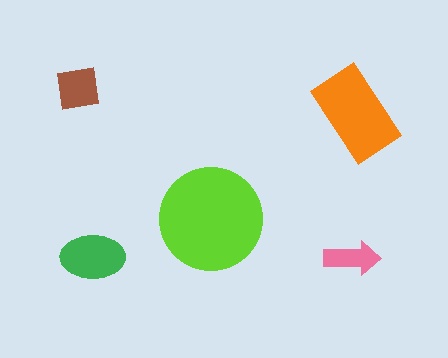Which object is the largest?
The lime circle.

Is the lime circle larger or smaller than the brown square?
Larger.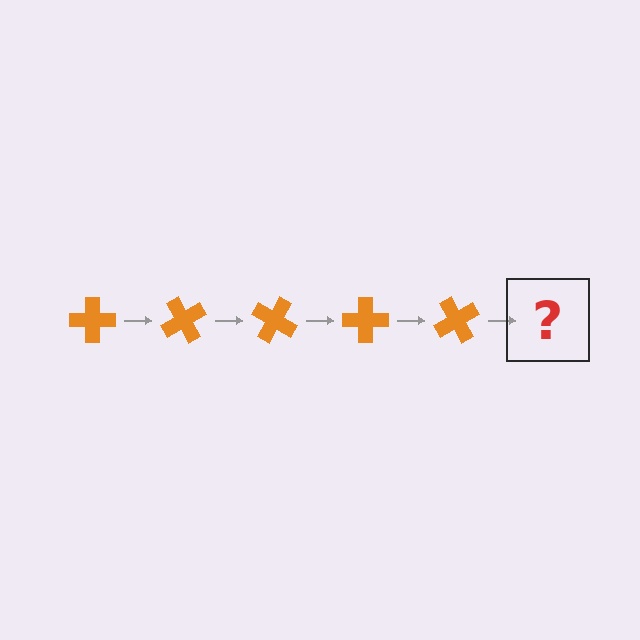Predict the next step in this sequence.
The next step is an orange cross rotated 300 degrees.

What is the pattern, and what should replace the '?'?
The pattern is that the cross rotates 60 degrees each step. The '?' should be an orange cross rotated 300 degrees.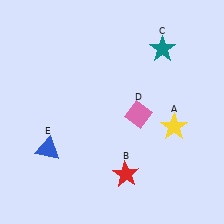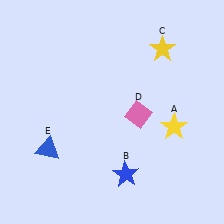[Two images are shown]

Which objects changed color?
B changed from red to blue. C changed from teal to yellow.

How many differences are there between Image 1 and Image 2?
There are 2 differences between the two images.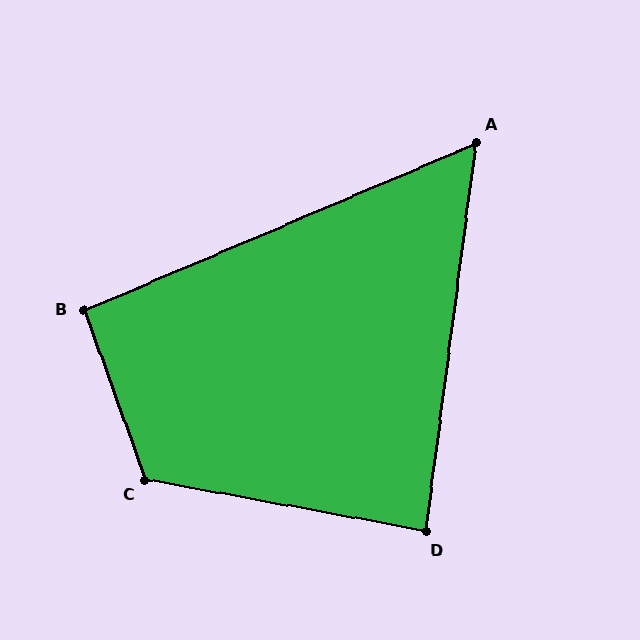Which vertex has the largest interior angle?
C, at approximately 120 degrees.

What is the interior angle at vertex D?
Approximately 87 degrees (approximately right).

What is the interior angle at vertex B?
Approximately 93 degrees (approximately right).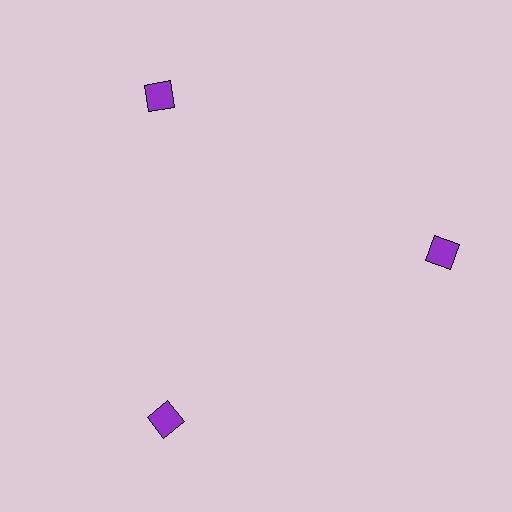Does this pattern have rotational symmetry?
Yes, this pattern has 3-fold rotational symmetry. It looks the same after rotating 120 degrees around the center.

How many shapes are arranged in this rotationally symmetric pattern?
There are 3 shapes, arranged in 3 groups of 1.